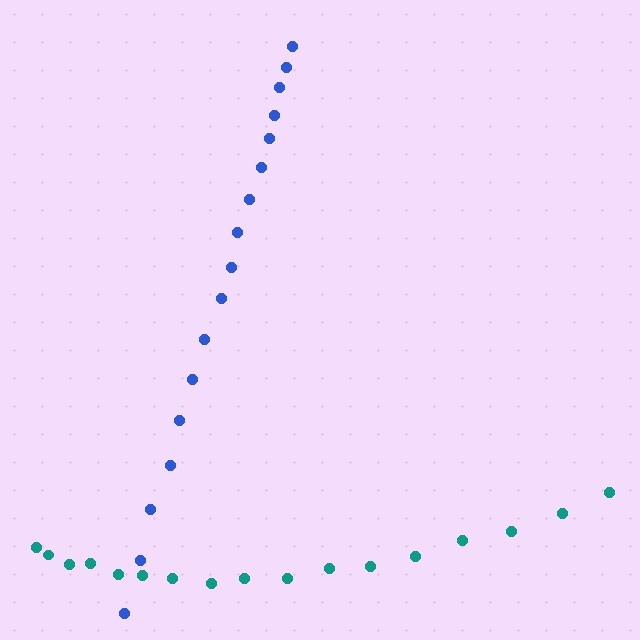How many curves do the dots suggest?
There are 2 distinct paths.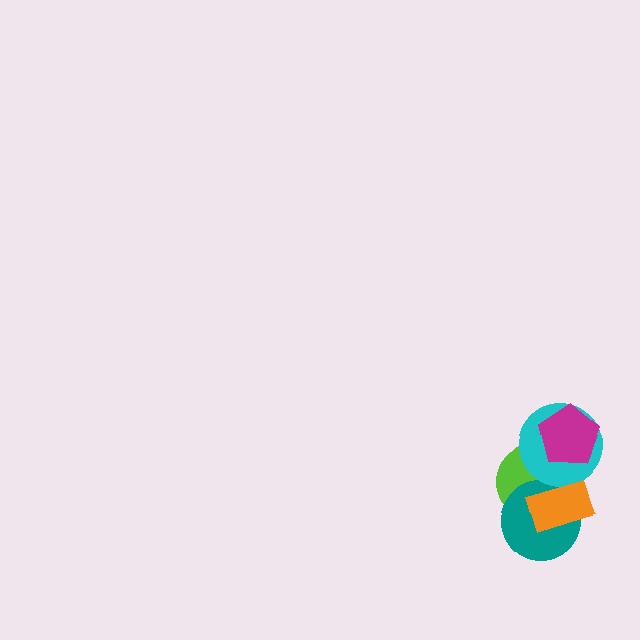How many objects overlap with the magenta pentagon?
2 objects overlap with the magenta pentagon.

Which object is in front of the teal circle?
The orange rectangle is in front of the teal circle.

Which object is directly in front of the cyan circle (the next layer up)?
The orange rectangle is directly in front of the cyan circle.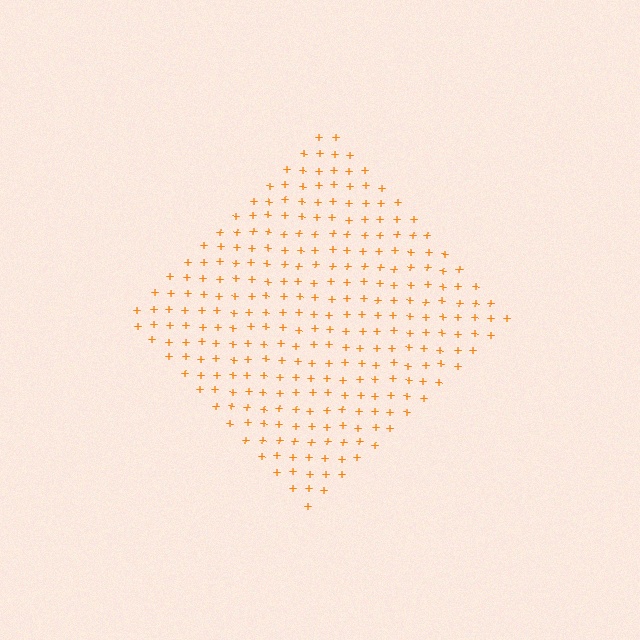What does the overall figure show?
The overall figure shows a diamond.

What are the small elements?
The small elements are plus signs.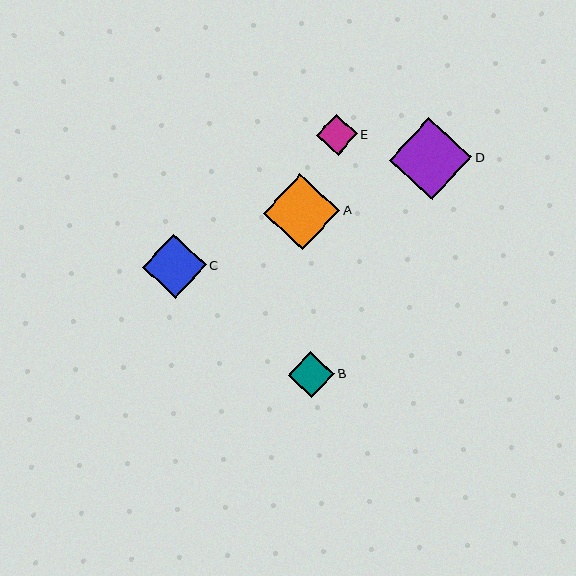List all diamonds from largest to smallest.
From largest to smallest: D, A, C, B, E.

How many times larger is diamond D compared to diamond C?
Diamond D is approximately 1.3 times the size of diamond C.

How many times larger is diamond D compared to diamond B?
Diamond D is approximately 1.8 times the size of diamond B.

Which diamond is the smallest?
Diamond E is the smallest with a size of approximately 41 pixels.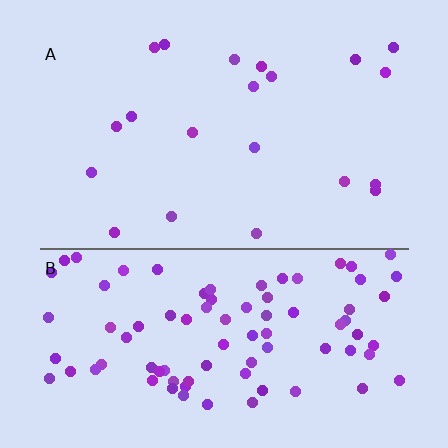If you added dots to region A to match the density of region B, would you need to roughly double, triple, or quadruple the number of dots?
Approximately quadruple.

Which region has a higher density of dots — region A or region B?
B (the bottom).